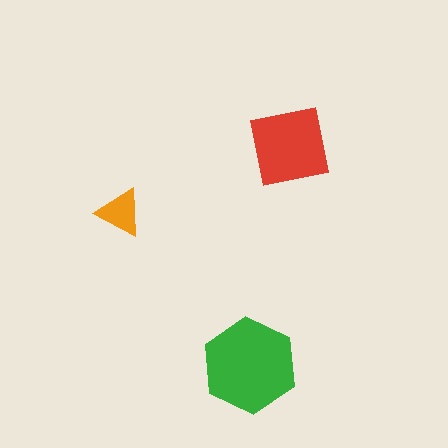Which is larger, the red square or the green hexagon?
The green hexagon.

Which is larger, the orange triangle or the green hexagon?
The green hexagon.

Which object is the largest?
The green hexagon.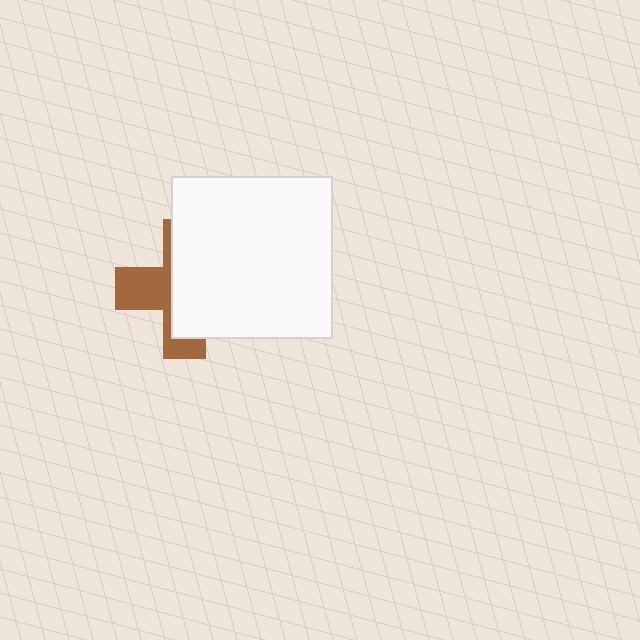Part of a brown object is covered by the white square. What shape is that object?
It is a cross.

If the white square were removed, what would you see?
You would see the complete brown cross.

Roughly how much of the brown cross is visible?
A small part of it is visible (roughly 38%).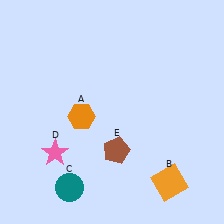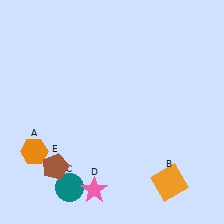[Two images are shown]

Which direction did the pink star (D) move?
The pink star (D) moved right.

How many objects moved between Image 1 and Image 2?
3 objects moved between the two images.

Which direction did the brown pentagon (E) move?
The brown pentagon (E) moved left.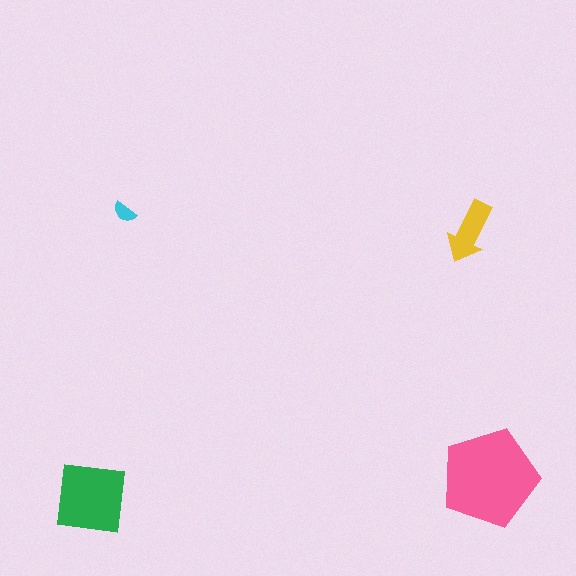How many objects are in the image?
There are 4 objects in the image.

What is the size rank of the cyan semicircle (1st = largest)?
4th.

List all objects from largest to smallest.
The pink pentagon, the green square, the yellow arrow, the cyan semicircle.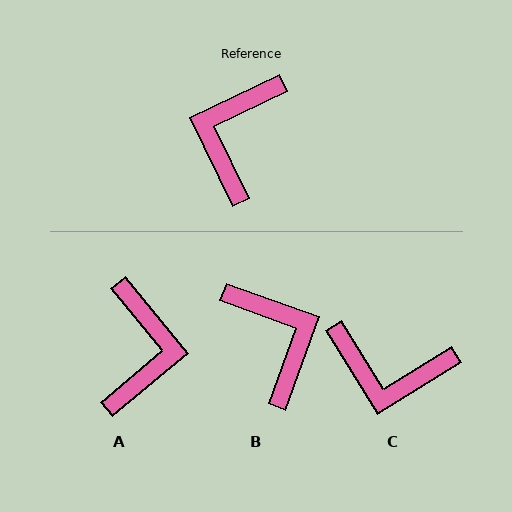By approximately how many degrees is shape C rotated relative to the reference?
Approximately 96 degrees counter-clockwise.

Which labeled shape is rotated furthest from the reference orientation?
A, about 166 degrees away.